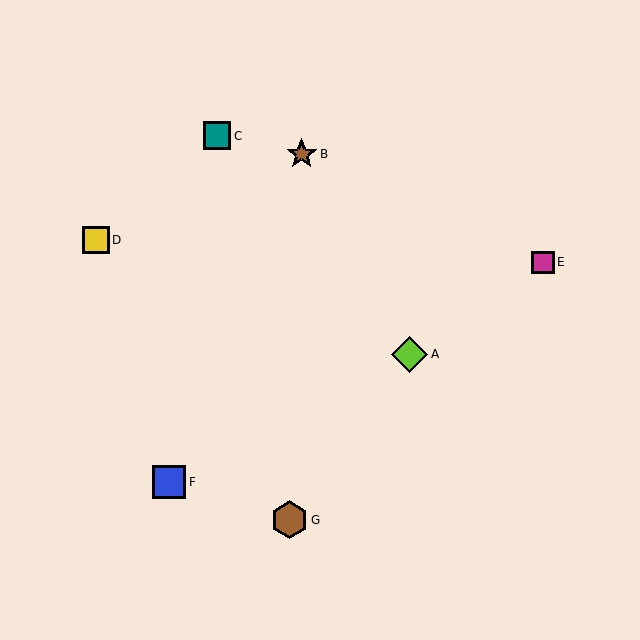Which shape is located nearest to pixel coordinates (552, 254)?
The magenta square (labeled E) at (543, 262) is nearest to that location.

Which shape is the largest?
The brown hexagon (labeled G) is the largest.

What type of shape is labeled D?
Shape D is a yellow square.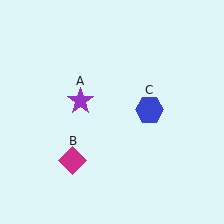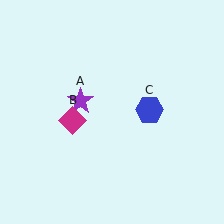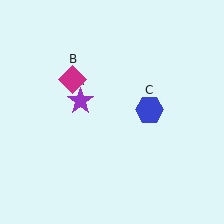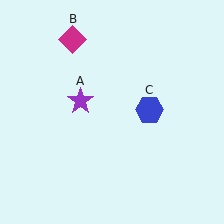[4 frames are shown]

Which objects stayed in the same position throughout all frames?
Purple star (object A) and blue hexagon (object C) remained stationary.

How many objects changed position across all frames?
1 object changed position: magenta diamond (object B).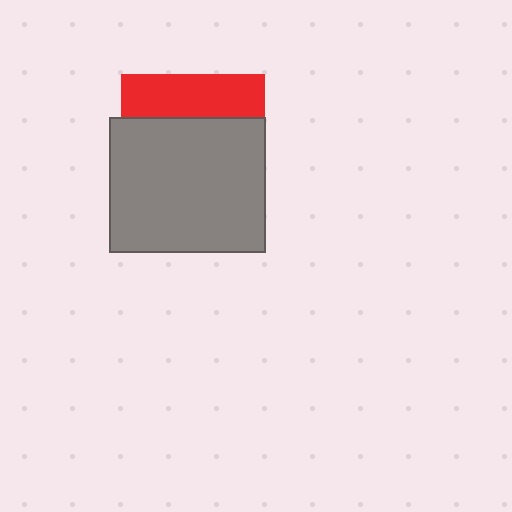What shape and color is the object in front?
The object in front is a gray rectangle.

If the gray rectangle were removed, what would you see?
You would see the complete red square.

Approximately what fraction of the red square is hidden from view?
Roughly 69% of the red square is hidden behind the gray rectangle.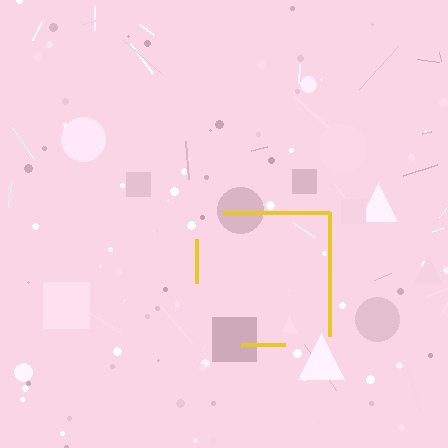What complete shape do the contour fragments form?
The contour fragments form a square.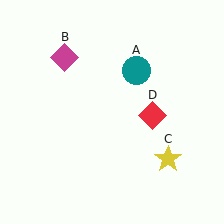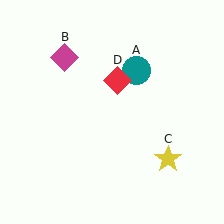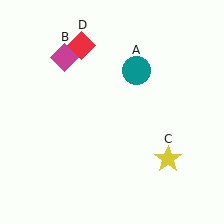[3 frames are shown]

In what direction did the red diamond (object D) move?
The red diamond (object D) moved up and to the left.